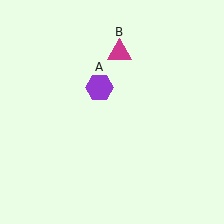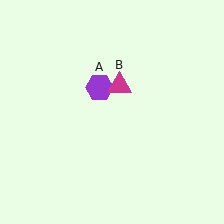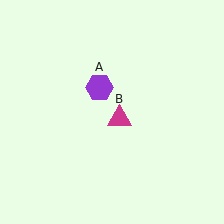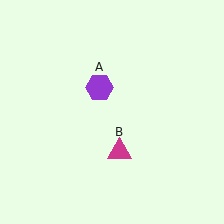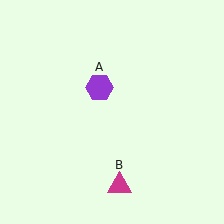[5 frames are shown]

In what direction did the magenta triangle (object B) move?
The magenta triangle (object B) moved down.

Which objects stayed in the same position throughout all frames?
Purple hexagon (object A) remained stationary.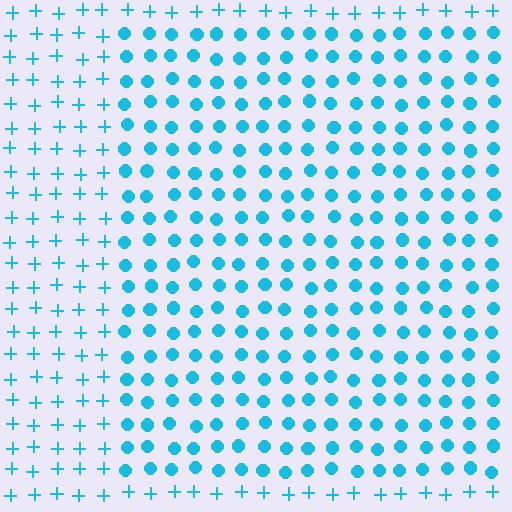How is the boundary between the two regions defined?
The boundary is defined by a change in element shape: circles inside vs. plus signs outside. All elements share the same color and spacing.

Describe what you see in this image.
The image is filled with small cyan elements arranged in a uniform grid. A rectangle-shaped region contains circles, while the surrounding area contains plus signs. The boundary is defined purely by the change in element shape.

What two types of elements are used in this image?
The image uses circles inside the rectangle region and plus signs outside it.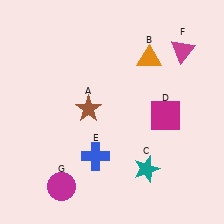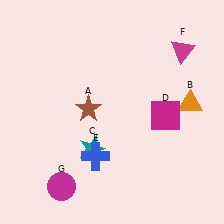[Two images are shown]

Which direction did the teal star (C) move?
The teal star (C) moved left.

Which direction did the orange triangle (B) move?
The orange triangle (B) moved down.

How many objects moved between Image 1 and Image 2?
2 objects moved between the two images.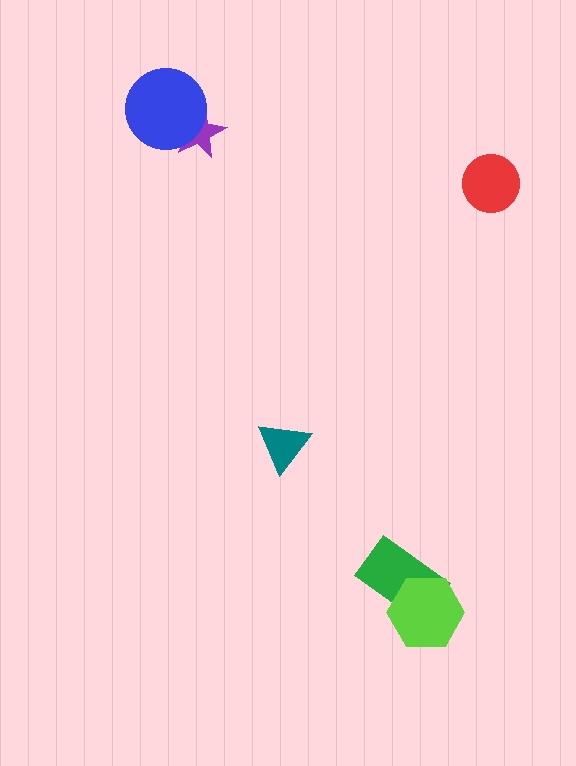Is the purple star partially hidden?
Yes, it is partially covered by another shape.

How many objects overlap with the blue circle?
1 object overlaps with the blue circle.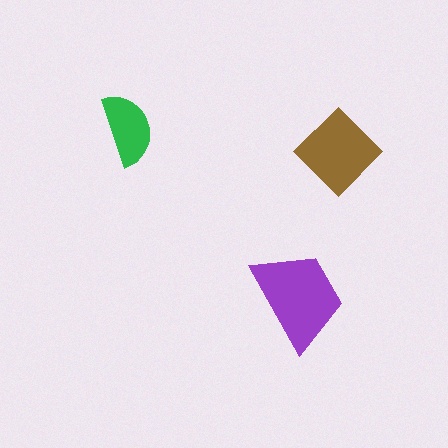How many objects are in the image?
There are 3 objects in the image.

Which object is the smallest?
The green semicircle.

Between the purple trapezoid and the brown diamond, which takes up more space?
The purple trapezoid.